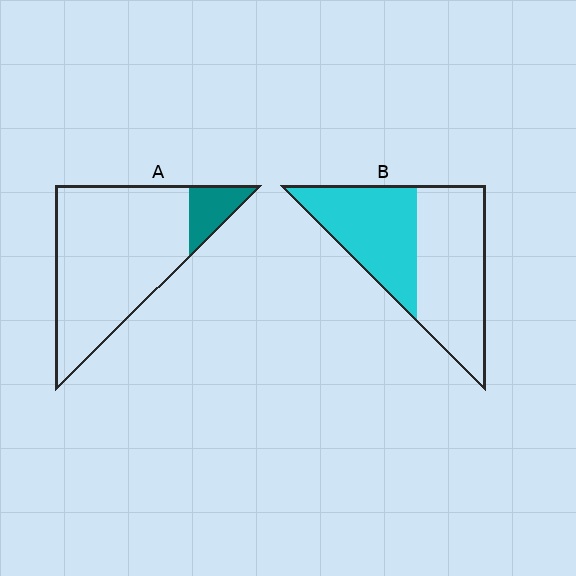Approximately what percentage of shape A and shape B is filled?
A is approximately 15% and B is approximately 45%.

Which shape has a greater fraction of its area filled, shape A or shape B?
Shape B.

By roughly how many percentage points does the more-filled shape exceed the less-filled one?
By roughly 30 percentage points (B over A).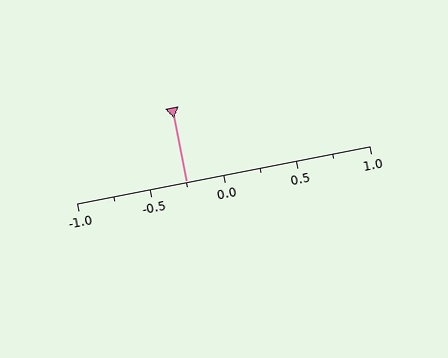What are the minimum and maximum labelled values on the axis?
The axis runs from -1.0 to 1.0.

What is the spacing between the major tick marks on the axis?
The major ticks are spaced 0.5 apart.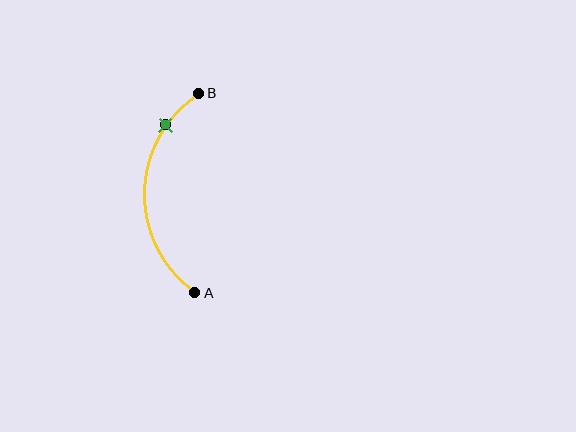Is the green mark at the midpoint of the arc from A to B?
No. The green mark lies on the arc but is closer to endpoint B. The arc midpoint would be at the point on the curve equidistant along the arc from both A and B.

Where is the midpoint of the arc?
The arc midpoint is the point on the curve farthest from the straight line joining A and B. It sits to the left of that line.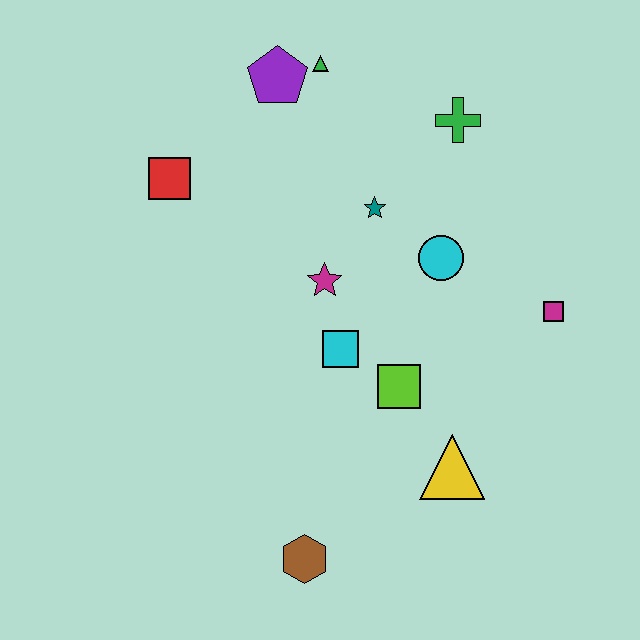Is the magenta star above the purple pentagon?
No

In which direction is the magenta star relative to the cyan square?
The magenta star is above the cyan square.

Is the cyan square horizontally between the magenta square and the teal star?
No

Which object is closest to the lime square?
The cyan square is closest to the lime square.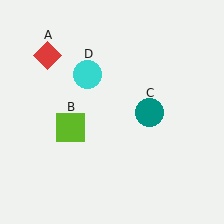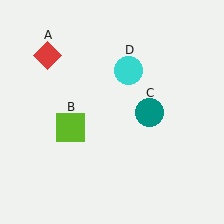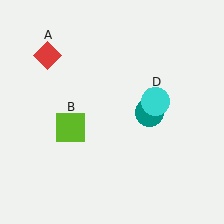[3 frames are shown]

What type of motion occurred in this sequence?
The cyan circle (object D) rotated clockwise around the center of the scene.